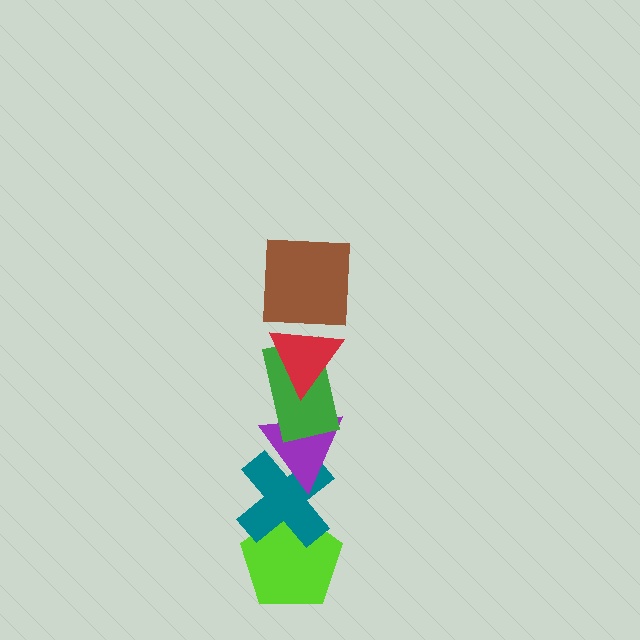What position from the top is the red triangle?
The red triangle is 2nd from the top.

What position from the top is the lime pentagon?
The lime pentagon is 6th from the top.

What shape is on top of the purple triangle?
The green rectangle is on top of the purple triangle.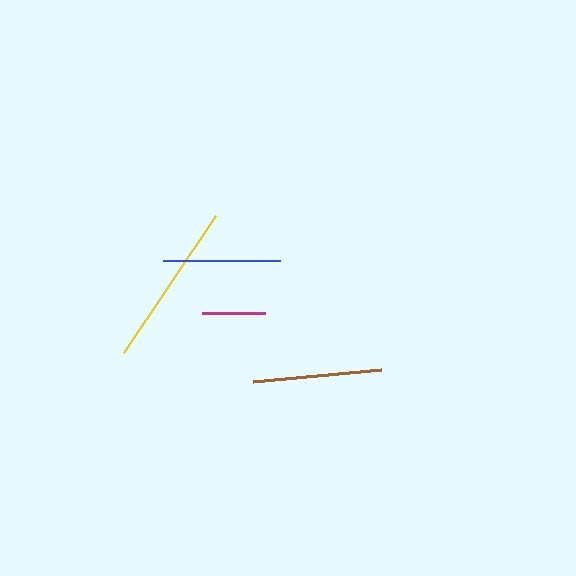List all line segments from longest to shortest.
From longest to shortest: yellow, brown, blue, magenta.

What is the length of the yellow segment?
The yellow segment is approximately 165 pixels long.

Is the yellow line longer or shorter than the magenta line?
The yellow line is longer than the magenta line.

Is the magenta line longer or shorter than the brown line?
The brown line is longer than the magenta line.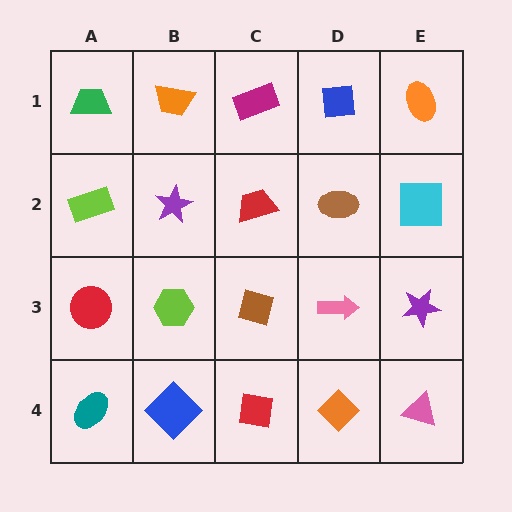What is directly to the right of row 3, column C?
A pink arrow.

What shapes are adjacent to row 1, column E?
A cyan square (row 2, column E), a blue square (row 1, column D).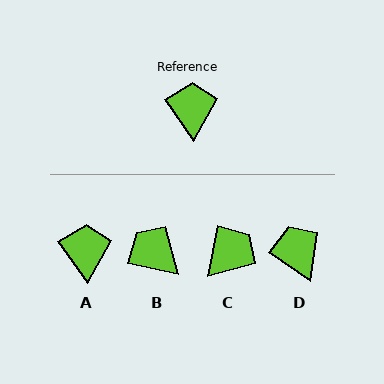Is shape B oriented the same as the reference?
No, it is off by about 43 degrees.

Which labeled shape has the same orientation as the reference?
A.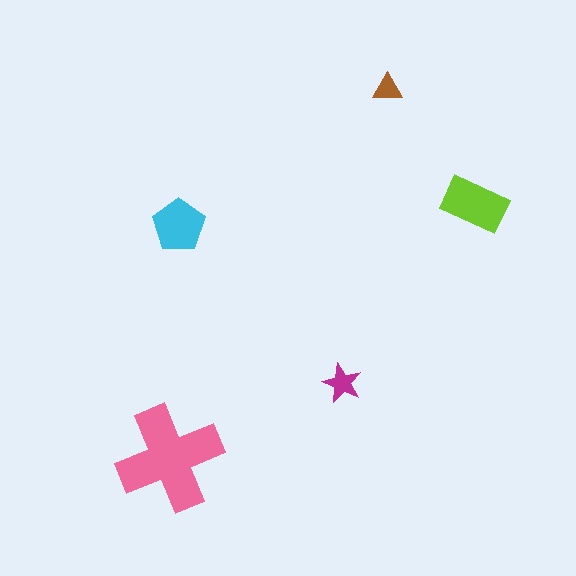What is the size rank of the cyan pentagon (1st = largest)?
3rd.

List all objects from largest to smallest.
The pink cross, the lime rectangle, the cyan pentagon, the magenta star, the brown triangle.